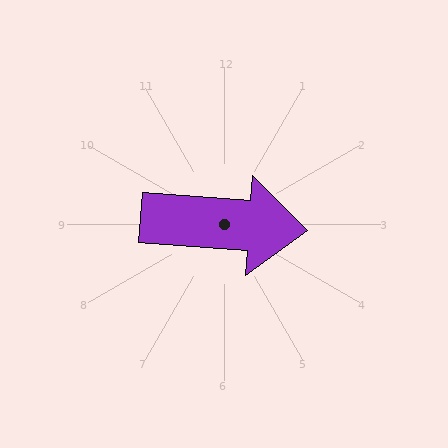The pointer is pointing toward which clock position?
Roughly 3 o'clock.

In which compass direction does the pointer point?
East.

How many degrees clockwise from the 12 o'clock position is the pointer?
Approximately 94 degrees.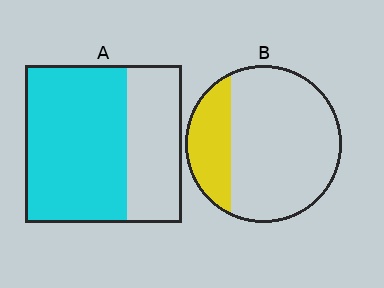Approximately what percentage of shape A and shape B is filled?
A is approximately 65% and B is approximately 25%.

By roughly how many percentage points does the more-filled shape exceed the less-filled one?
By roughly 40 percentage points (A over B).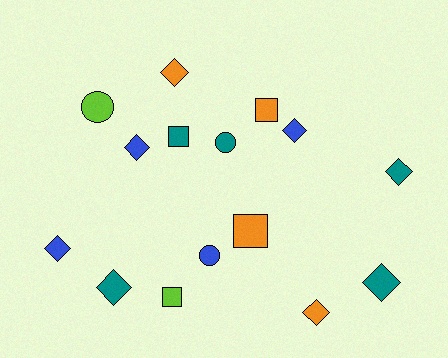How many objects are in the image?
There are 15 objects.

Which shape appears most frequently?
Diamond, with 8 objects.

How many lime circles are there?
There is 1 lime circle.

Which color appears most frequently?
Teal, with 5 objects.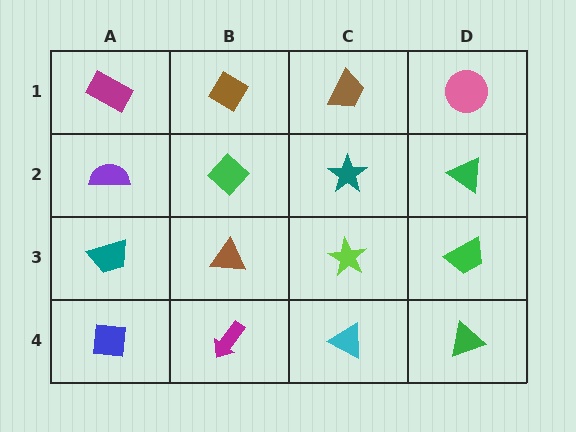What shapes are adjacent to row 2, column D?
A pink circle (row 1, column D), a green trapezoid (row 3, column D), a teal star (row 2, column C).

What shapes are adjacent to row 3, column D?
A green triangle (row 2, column D), a green triangle (row 4, column D), a lime star (row 3, column C).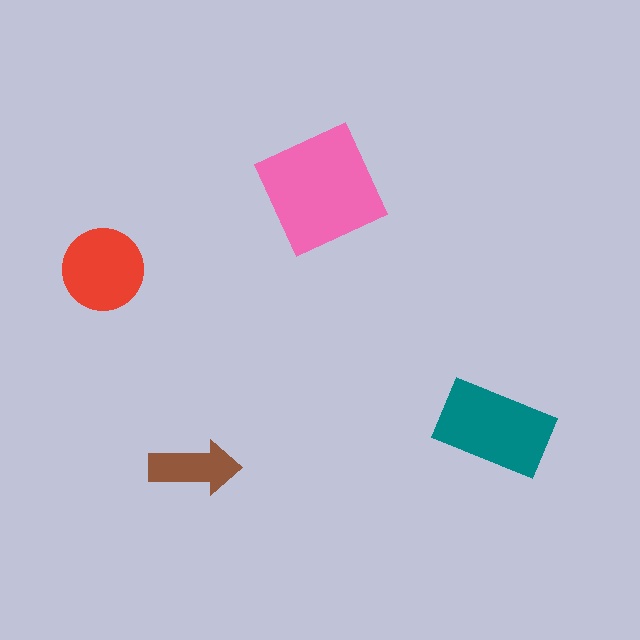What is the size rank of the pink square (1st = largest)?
1st.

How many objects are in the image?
There are 4 objects in the image.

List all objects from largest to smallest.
The pink square, the teal rectangle, the red circle, the brown arrow.